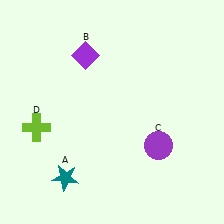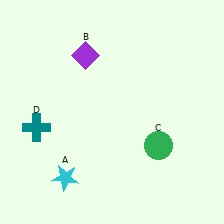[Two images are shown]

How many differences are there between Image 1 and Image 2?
There are 3 differences between the two images.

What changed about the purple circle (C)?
In Image 1, C is purple. In Image 2, it changed to green.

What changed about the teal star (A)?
In Image 1, A is teal. In Image 2, it changed to cyan.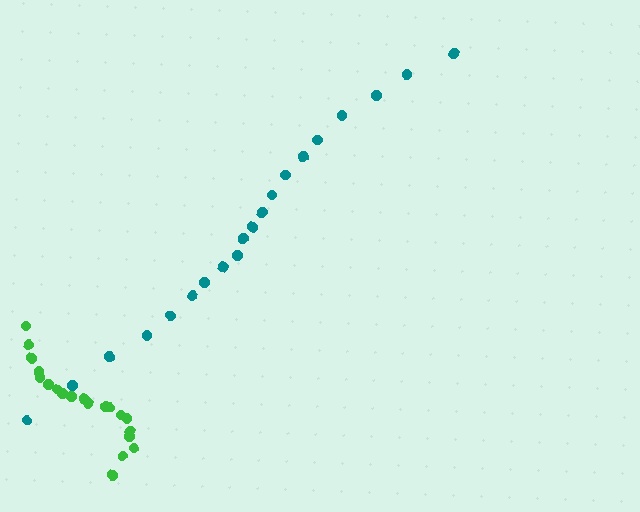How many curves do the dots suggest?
There are 2 distinct paths.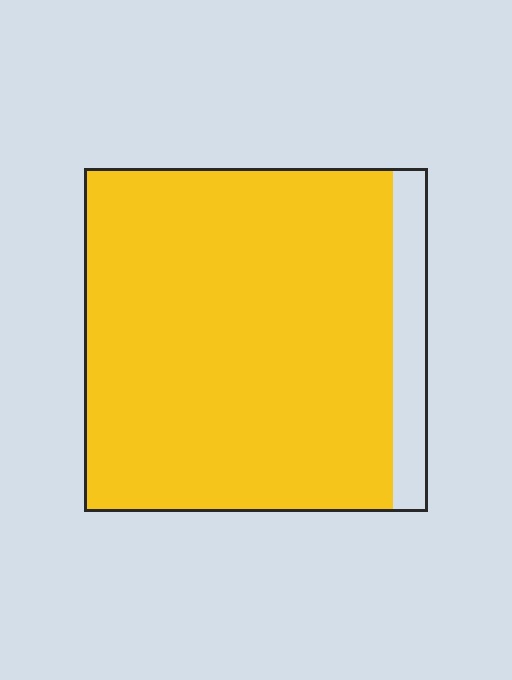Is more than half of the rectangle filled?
Yes.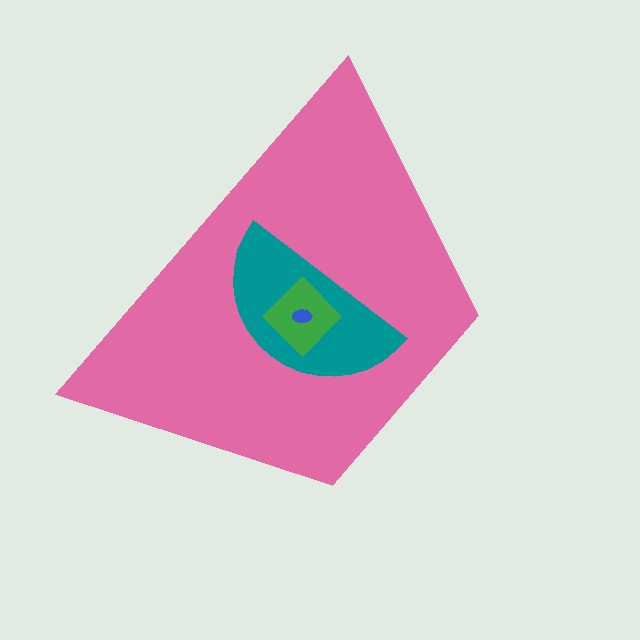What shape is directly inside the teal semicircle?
The green diamond.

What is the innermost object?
The blue ellipse.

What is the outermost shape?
The pink trapezoid.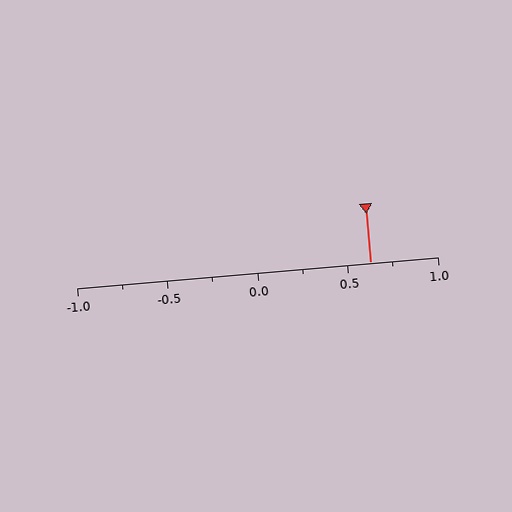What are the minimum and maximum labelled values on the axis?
The axis runs from -1.0 to 1.0.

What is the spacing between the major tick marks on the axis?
The major ticks are spaced 0.5 apart.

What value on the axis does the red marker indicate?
The marker indicates approximately 0.62.